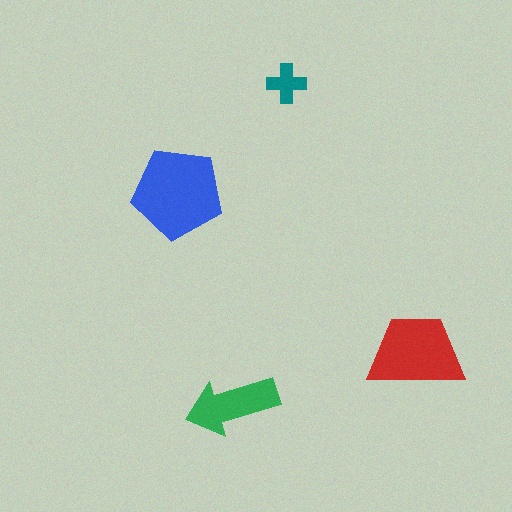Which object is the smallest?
The teal cross.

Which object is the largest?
The blue pentagon.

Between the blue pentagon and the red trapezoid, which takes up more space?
The blue pentagon.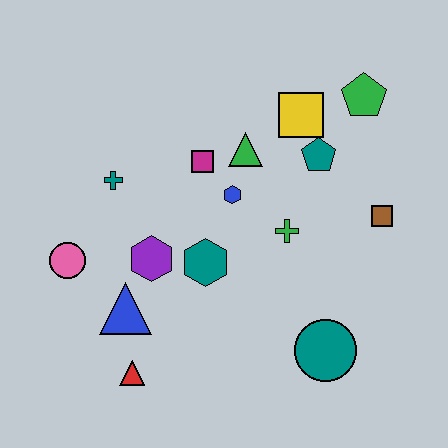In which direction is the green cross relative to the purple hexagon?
The green cross is to the right of the purple hexagon.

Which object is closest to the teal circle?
The green cross is closest to the teal circle.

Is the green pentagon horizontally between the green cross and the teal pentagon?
No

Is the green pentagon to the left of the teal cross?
No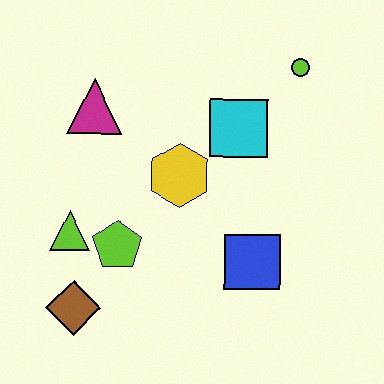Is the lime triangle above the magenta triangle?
No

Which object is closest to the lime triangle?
The lime pentagon is closest to the lime triangle.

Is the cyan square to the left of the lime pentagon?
No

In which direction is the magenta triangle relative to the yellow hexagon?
The magenta triangle is to the left of the yellow hexagon.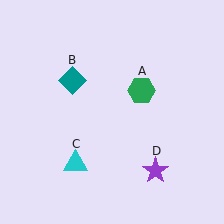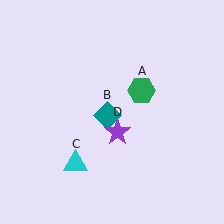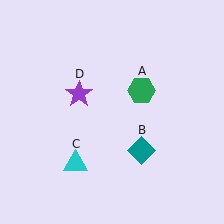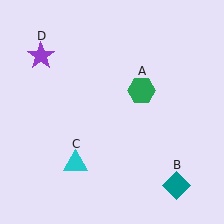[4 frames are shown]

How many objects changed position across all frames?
2 objects changed position: teal diamond (object B), purple star (object D).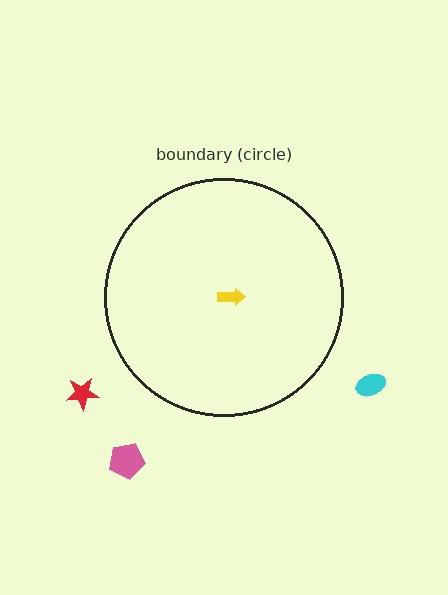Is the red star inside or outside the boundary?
Outside.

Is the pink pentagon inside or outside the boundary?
Outside.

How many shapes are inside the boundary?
1 inside, 3 outside.